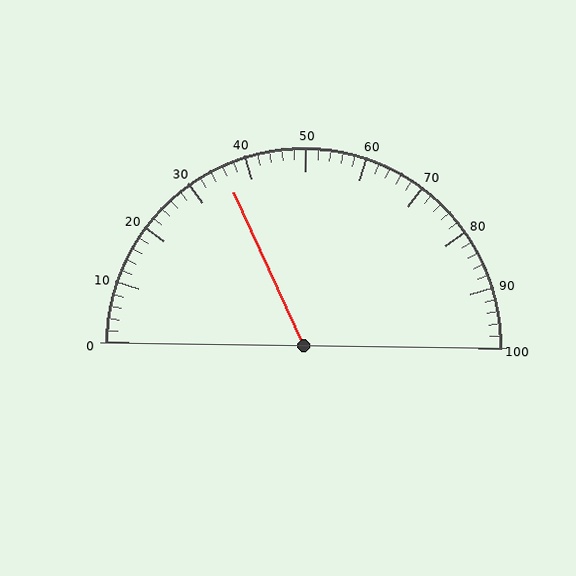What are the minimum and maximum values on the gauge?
The gauge ranges from 0 to 100.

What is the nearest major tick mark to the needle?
The nearest major tick mark is 40.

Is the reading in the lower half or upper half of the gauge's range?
The reading is in the lower half of the range (0 to 100).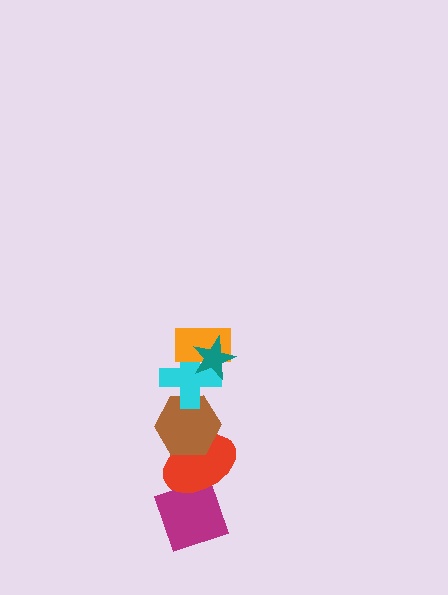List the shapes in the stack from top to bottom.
From top to bottom: the teal star, the orange rectangle, the cyan cross, the brown hexagon, the red ellipse, the magenta diamond.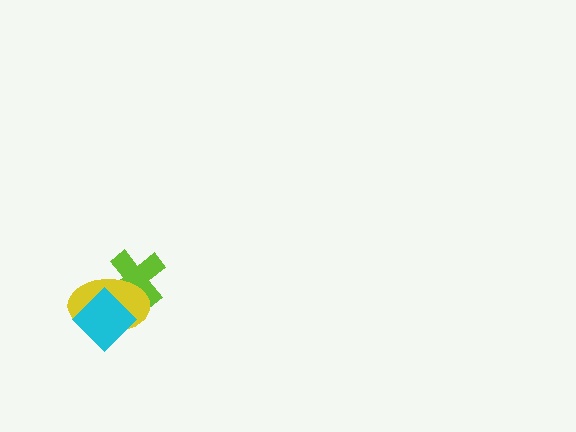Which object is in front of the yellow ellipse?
The cyan diamond is in front of the yellow ellipse.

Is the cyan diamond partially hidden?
No, no other shape covers it.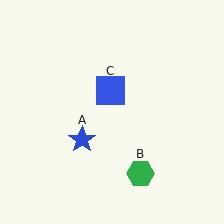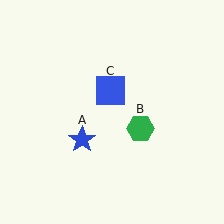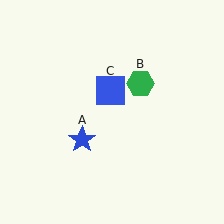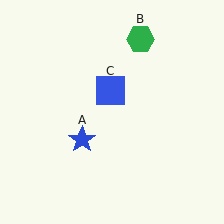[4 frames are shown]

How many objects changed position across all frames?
1 object changed position: green hexagon (object B).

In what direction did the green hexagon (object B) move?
The green hexagon (object B) moved up.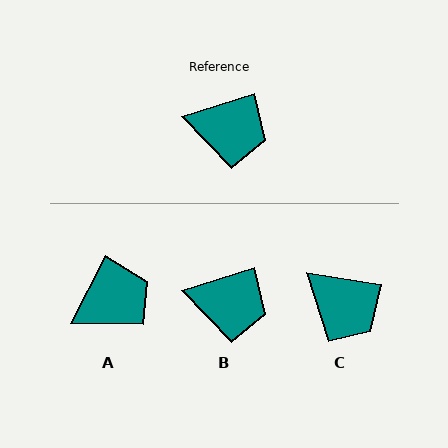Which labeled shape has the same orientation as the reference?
B.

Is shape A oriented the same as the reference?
No, it is off by about 45 degrees.